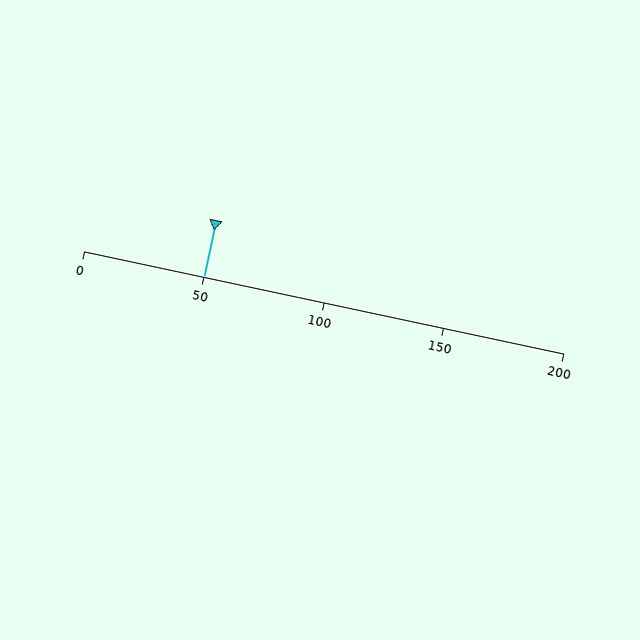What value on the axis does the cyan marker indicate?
The marker indicates approximately 50.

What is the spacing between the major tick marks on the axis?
The major ticks are spaced 50 apart.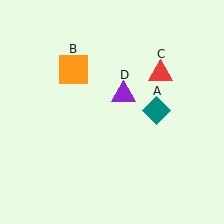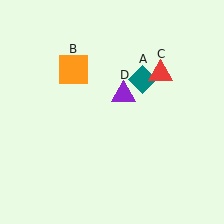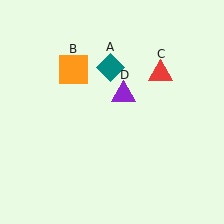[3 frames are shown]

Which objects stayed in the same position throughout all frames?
Orange square (object B) and red triangle (object C) and purple triangle (object D) remained stationary.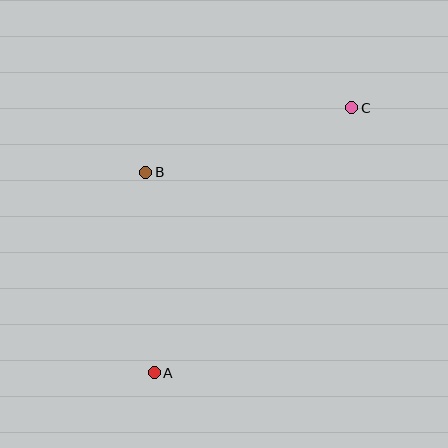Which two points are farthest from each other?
Points A and C are farthest from each other.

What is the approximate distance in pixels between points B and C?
The distance between B and C is approximately 216 pixels.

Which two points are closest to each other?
Points A and B are closest to each other.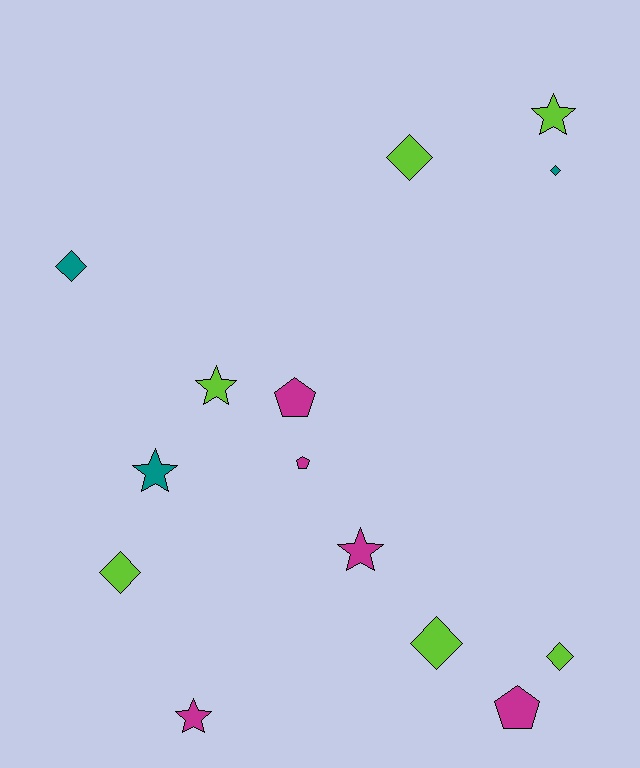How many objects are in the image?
There are 14 objects.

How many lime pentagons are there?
There are no lime pentagons.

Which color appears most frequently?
Lime, with 6 objects.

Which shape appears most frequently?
Diamond, with 6 objects.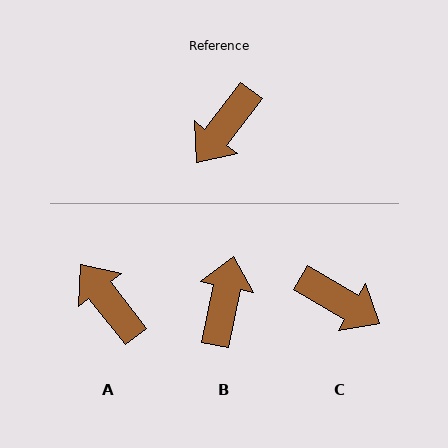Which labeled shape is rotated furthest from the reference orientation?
B, about 154 degrees away.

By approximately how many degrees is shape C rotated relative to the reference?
Approximately 97 degrees counter-clockwise.